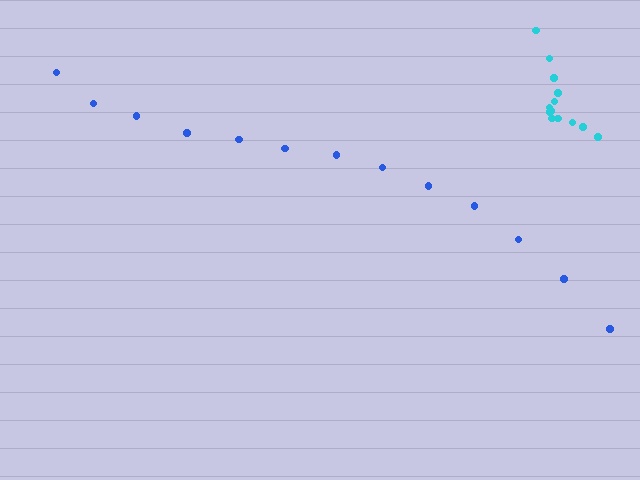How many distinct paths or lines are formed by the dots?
There are 2 distinct paths.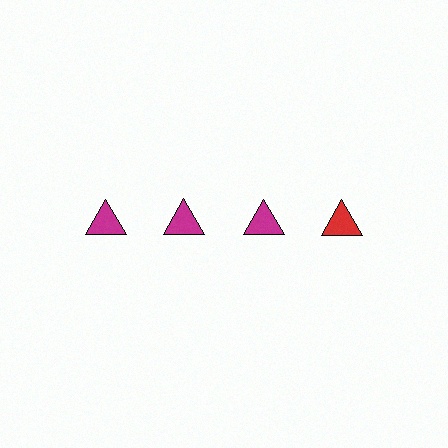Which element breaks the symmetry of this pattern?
The red triangle in the top row, second from right column breaks the symmetry. All other shapes are magenta triangles.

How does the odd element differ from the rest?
It has a different color: red instead of magenta.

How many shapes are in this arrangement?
There are 4 shapes arranged in a grid pattern.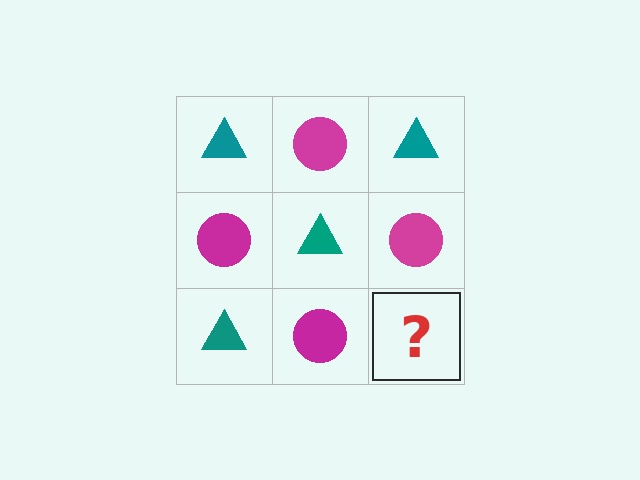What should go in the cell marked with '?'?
The missing cell should contain a teal triangle.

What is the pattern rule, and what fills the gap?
The rule is that it alternates teal triangle and magenta circle in a checkerboard pattern. The gap should be filled with a teal triangle.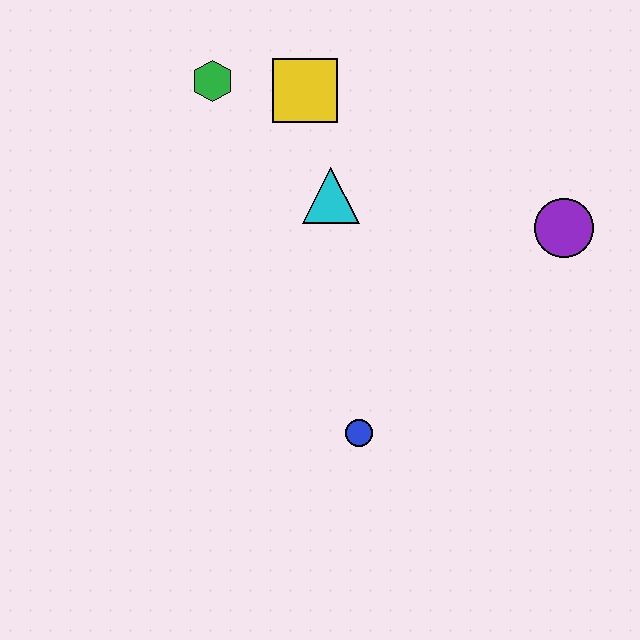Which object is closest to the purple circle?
The cyan triangle is closest to the purple circle.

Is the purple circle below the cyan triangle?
Yes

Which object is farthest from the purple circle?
The green hexagon is farthest from the purple circle.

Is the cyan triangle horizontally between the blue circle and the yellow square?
Yes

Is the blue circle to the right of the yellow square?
Yes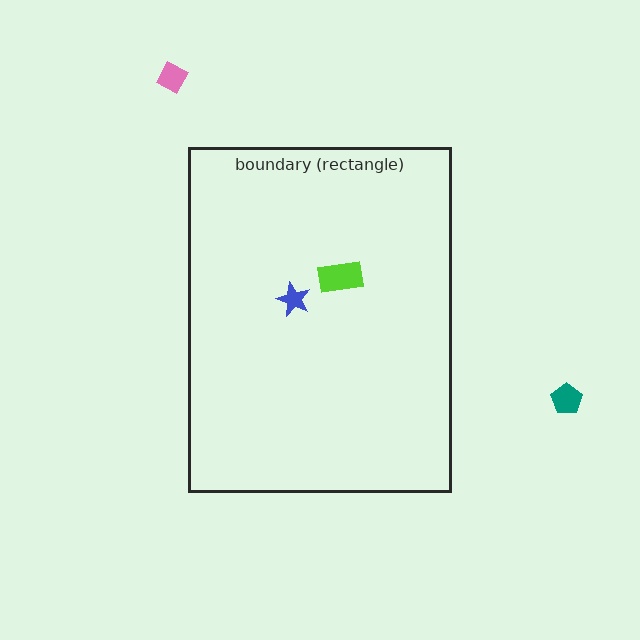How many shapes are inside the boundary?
2 inside, 2 outside.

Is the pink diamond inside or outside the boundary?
Outside.